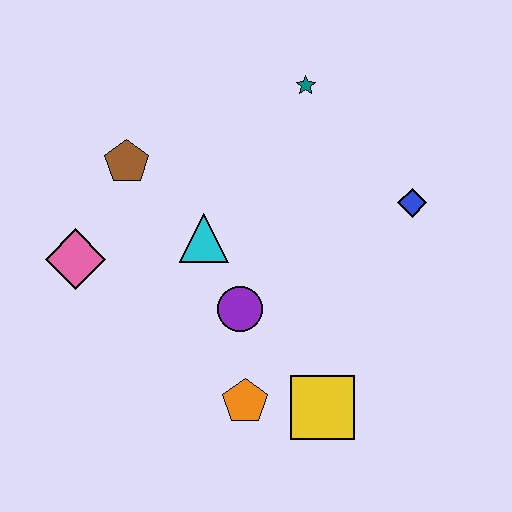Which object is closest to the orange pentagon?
The yellow square is closest to the orange pentagon.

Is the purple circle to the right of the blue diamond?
No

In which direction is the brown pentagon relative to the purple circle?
The brown pentagon is above the purple circle.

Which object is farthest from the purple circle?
The teal star is farthest from the purple circle.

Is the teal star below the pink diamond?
No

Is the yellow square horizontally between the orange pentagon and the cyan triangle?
No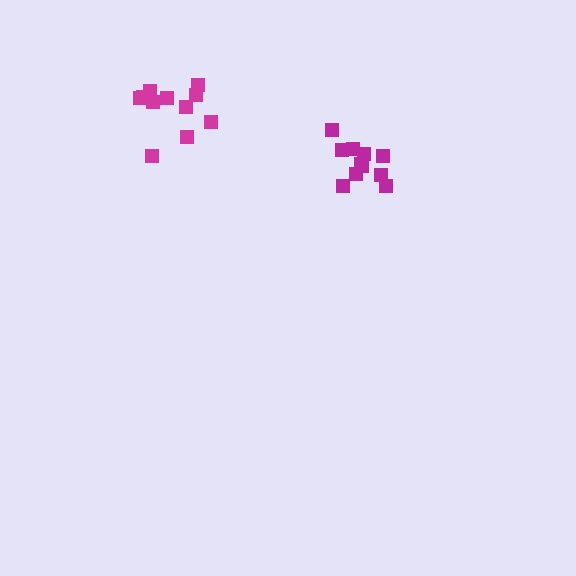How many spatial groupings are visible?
There are 2 spatial groupings.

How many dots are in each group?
Group 1: 11 dots, Group 2: 11 dots (22 total).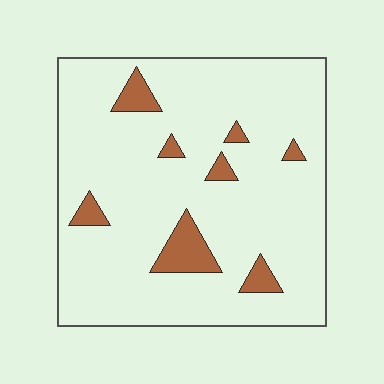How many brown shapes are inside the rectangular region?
8.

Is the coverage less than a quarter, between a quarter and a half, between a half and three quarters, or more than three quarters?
Less than a quarter.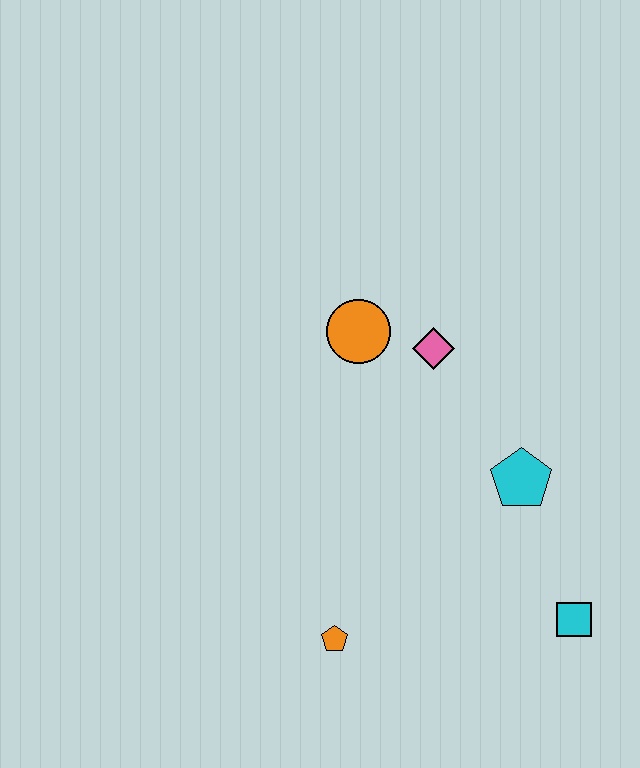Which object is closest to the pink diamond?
The orange circle is closest to the pink diamond.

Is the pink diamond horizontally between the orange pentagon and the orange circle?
No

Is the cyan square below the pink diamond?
Yes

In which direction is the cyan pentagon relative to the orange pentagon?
The cyan pentagon is to the right of the orange pentagon.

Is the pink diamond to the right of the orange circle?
Yes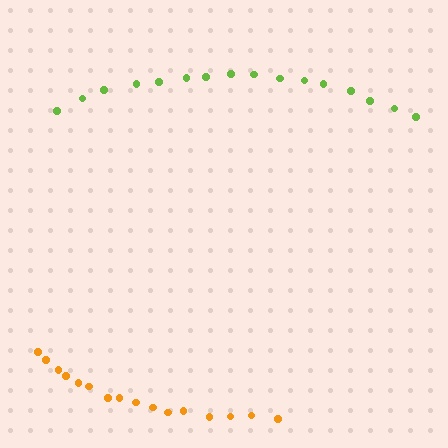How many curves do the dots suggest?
There are 2 distinct paths.